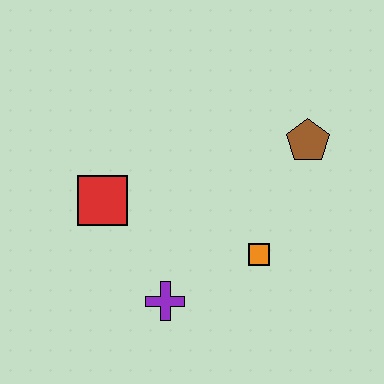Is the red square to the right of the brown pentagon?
No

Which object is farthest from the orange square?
The red square is farthest from the orange square.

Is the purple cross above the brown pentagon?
No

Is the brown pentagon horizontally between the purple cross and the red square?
No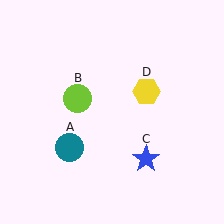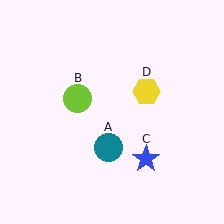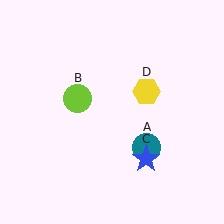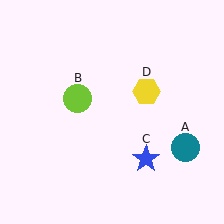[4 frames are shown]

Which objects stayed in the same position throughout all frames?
Lime circle (object B) and blue star (object C) and yellow hexagon (object D) remained stationary.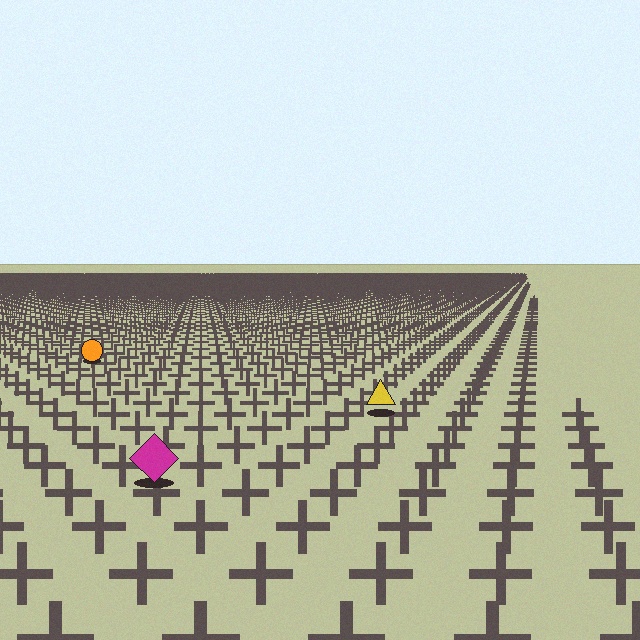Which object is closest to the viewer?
The magenta diamond is closest. The texture marks near it are larger and more spread out.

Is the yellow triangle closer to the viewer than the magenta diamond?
No. The magenta diamond is closer — you can tell from the texture gradient: the ground texture is coarser near it.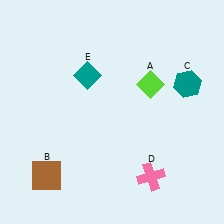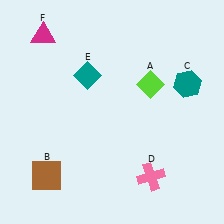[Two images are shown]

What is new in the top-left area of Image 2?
A magenta triangle (F) was added in the top-left area of Image 2.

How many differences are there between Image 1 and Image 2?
There is 1 difference between the two images.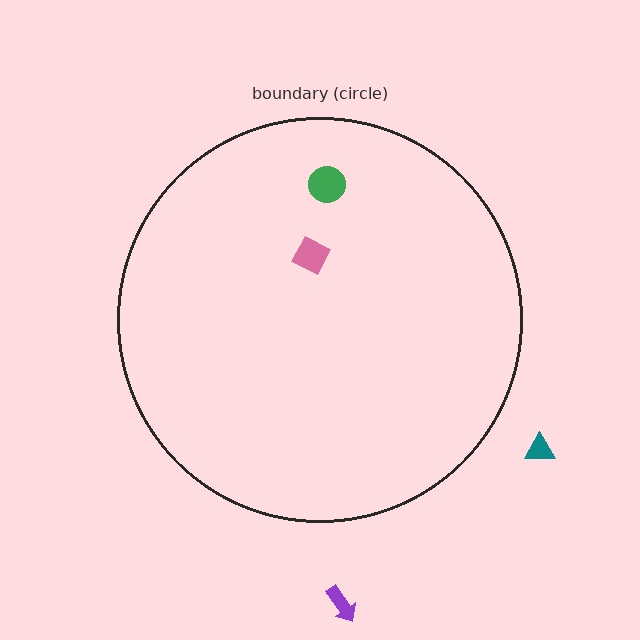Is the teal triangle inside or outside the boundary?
Outside.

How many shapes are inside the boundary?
2 inside, 2 outside.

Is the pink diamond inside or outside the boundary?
Inside.